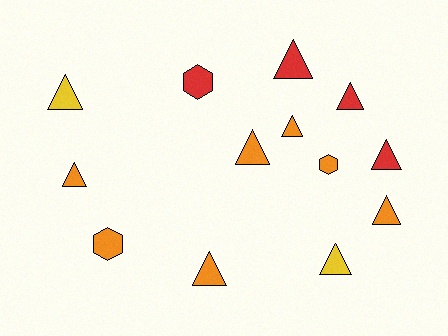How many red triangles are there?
There are 3 red triangles.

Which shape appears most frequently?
Triangle, with 10 objects.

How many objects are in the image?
There are 13 objects.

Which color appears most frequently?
Orange, with 7 objects.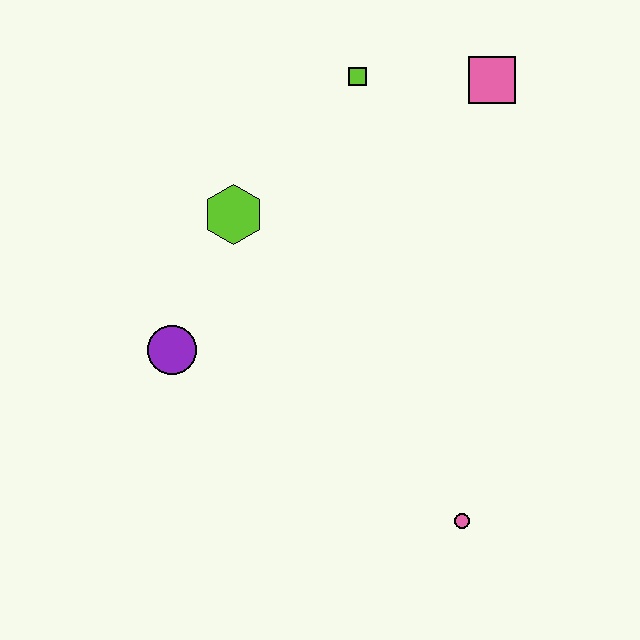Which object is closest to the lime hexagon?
The purple circle is closest to the lime hexagon.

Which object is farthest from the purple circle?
The pink square is farthest from the purple circle.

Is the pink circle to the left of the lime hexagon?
No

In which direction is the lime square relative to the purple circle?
The lime square is above the purple circle.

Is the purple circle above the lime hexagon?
No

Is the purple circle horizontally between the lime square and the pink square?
No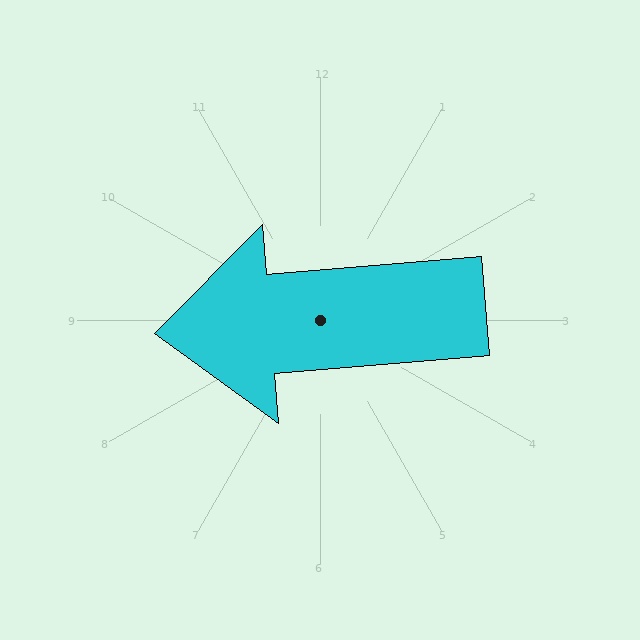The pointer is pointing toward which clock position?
Roughly 9 o'clock.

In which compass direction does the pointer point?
West.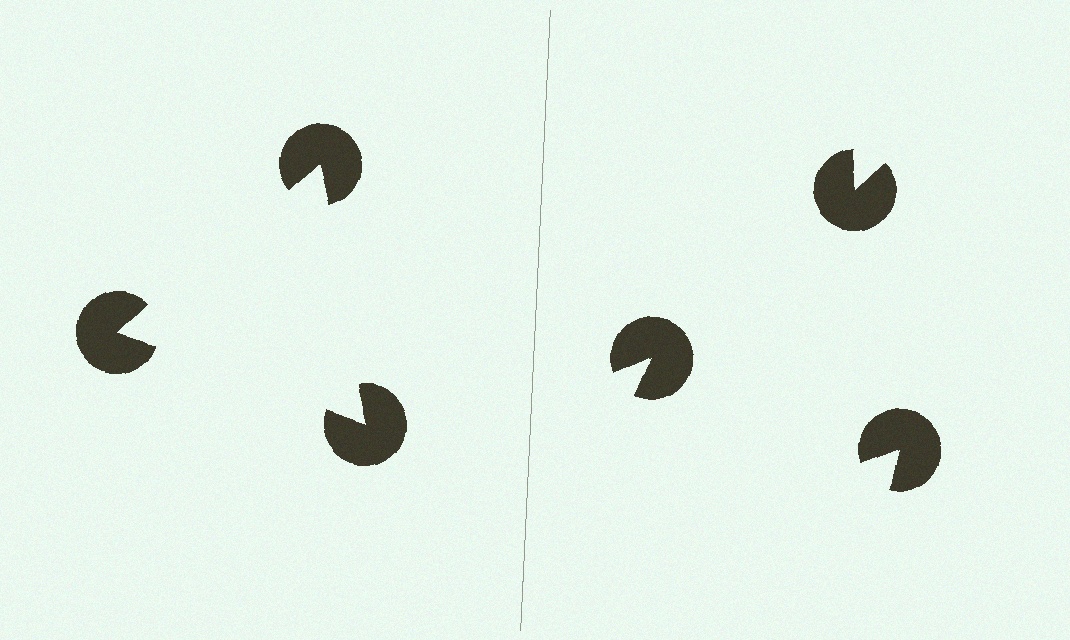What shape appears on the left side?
An illusory triangle.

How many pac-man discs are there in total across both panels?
6 — 3 on each side.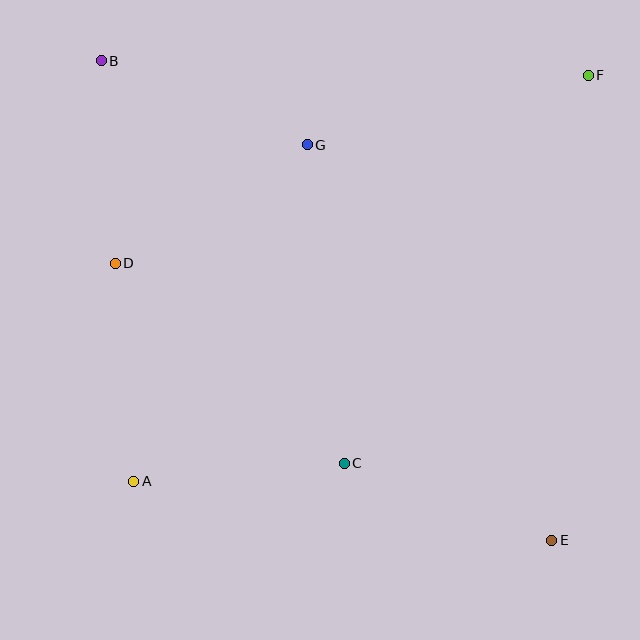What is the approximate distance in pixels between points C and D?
The distance between C and D is approximately 304 pixels.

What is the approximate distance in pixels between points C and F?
The distance between C and F is approximately 458 pixels.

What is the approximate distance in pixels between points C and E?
The distance between C and E is approximately 221 pixels.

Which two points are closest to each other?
Points B and D are closest to each other.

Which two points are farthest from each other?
Points B and E are farthest from each other.